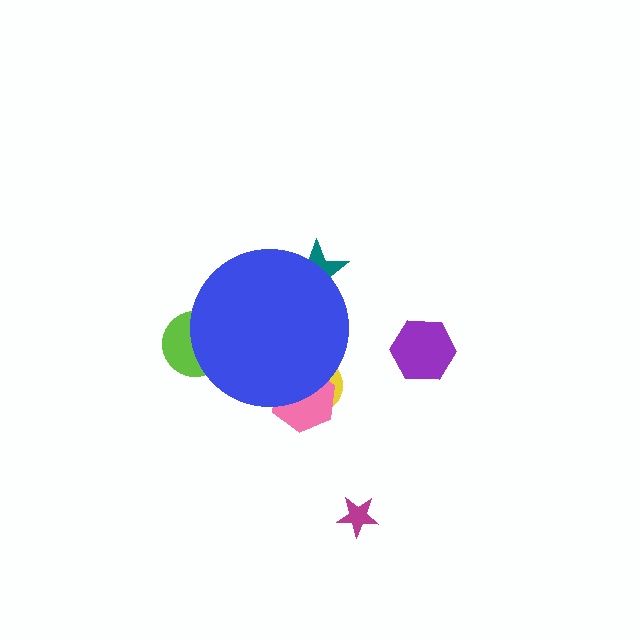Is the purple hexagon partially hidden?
No, the purple hexagon is fully visible.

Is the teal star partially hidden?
Yes, the teal star is partially hidden behind the blue circle.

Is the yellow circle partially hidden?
Yes, the yellow circle is partially hidden behind the blue circle.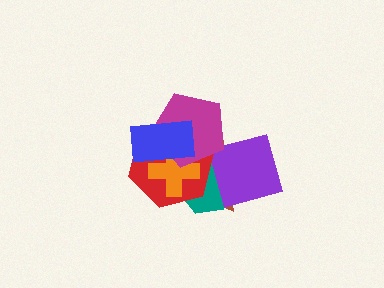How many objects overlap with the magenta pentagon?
5 objects overlap with the magenta pentagon.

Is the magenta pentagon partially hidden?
Yes, it is partially covered by another shape.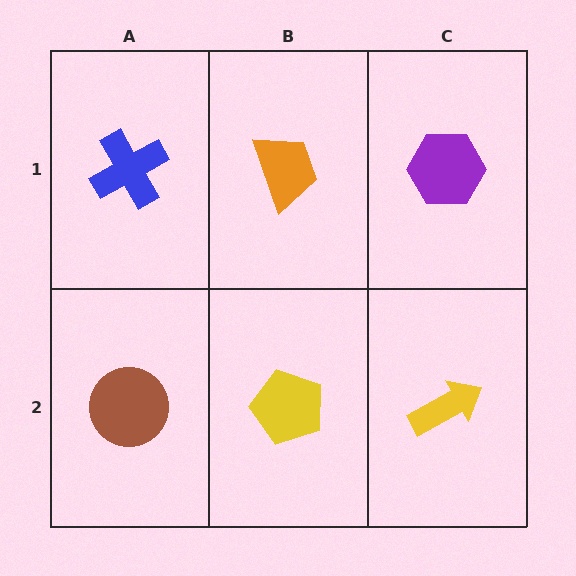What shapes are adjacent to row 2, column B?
An orange trapezoid (row 1, column B), a brown circle (row 2, column A), a yellow arrow (row 2, column C).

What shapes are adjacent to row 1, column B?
A yellow pentagon (row 2, column B), a blue cross (row 1, column A), a purple hexagon (row 1, column C).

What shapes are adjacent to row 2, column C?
A purple hexagon (row 1, column C), a yellow pentagon (row 2, column B).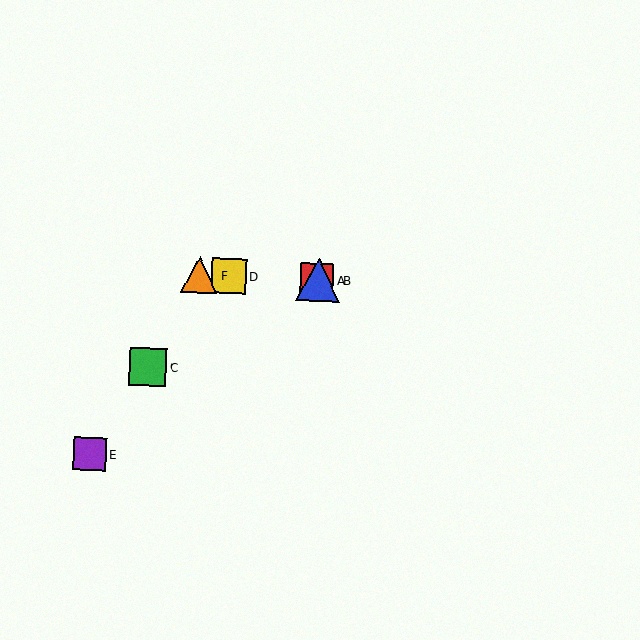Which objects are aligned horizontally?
Objects A, B, D, F are aligned horizontally.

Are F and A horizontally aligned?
Yes, both are at y≈275.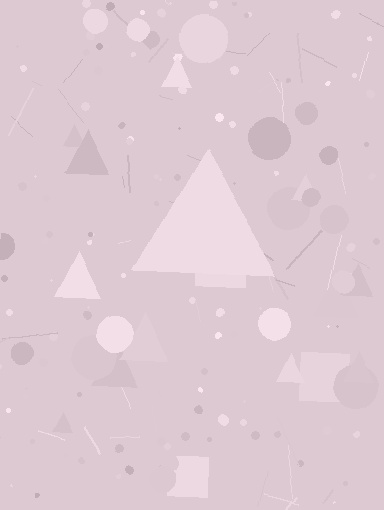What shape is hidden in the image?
A triangle is hidden in the image.